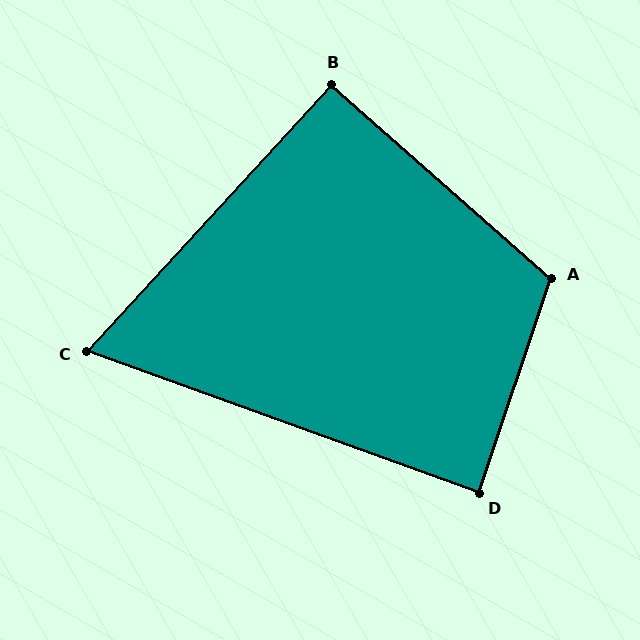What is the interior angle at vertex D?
Approximately 89 degrees (approximately right).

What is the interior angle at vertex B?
Approximately 91 degrees (approximately right).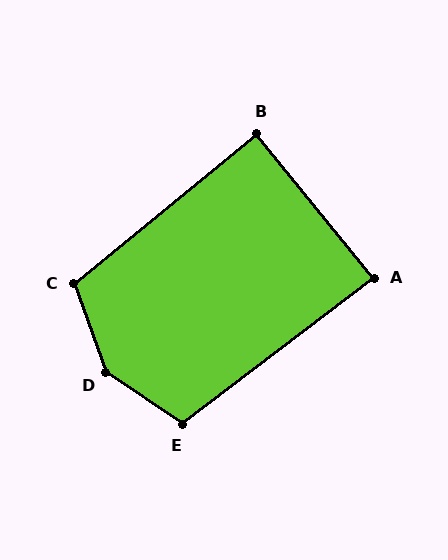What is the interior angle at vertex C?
Approximately 110 degrees (obtuse).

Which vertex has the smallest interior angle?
A, at approximately 88 degrees.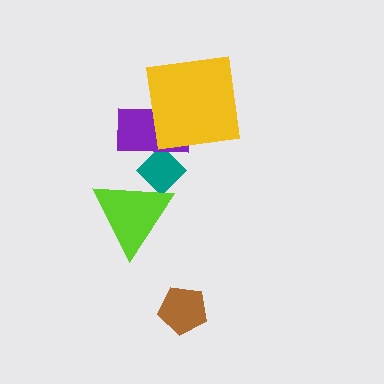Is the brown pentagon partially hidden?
No, no other shape covers it.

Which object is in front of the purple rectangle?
The yellow square is in front of the purple rectangle.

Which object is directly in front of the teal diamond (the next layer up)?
The purple rectangle is directly in front of the teal diamond.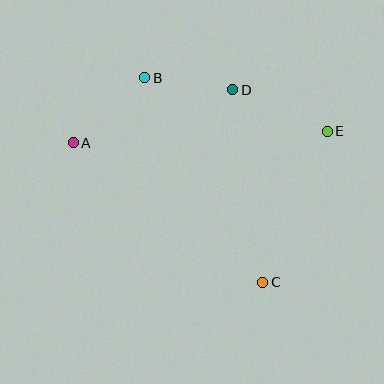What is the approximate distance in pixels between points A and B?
The distance between A and B is approximately 97 pixels.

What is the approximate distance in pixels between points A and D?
The distance between A and D is approximately 168 pixels.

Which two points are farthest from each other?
Points A and E are farthest from each other.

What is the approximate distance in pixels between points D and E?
The distance between D and E is approximately 103 pixels.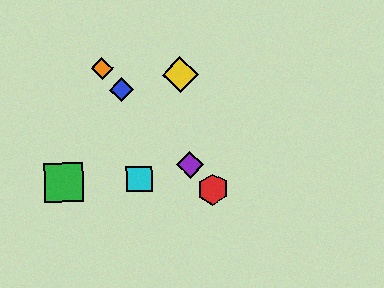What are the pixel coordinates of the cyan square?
The cyan square is at (139, 179).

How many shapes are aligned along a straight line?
4 shapes (the red hexagon, the blue diamond, the purple diamond, the orange diamond) are aligned along a straight line.